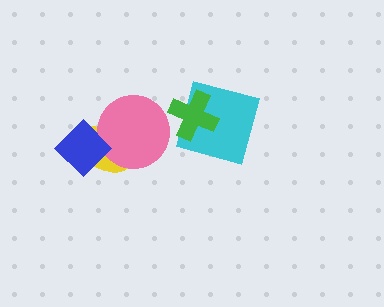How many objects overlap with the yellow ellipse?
2 objects overlap with the yellow ellipse.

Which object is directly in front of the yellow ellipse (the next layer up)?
The pink circle is directly in front of the yellow ellipse.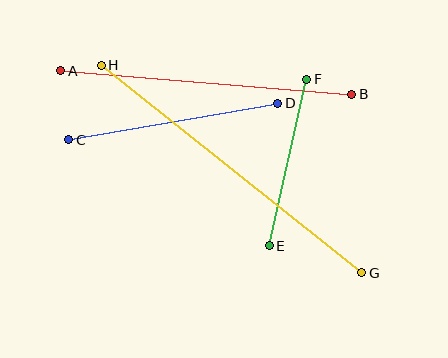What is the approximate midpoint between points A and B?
The midpoint is at approximately (206, 82) pixels.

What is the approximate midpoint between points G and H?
The midpoint is at approximately (232, 169) pixels.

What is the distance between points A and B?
The distance is approximately 292 pixels.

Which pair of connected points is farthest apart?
Points G and H are farthest apart.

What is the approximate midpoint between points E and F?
The midpoint is at approximately (288, 163) pixels.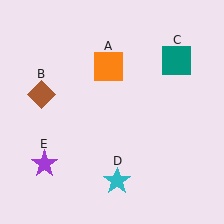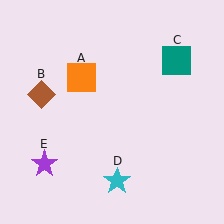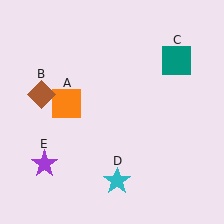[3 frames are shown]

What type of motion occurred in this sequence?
The orange square (object A) rotated counterclockwise around the center of the scene.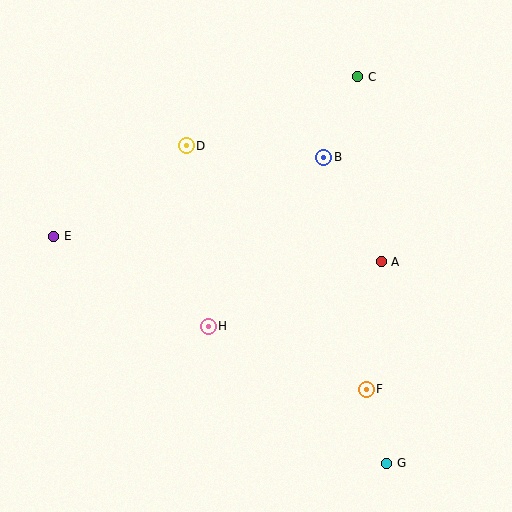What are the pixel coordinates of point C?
Point C is at (358, 77).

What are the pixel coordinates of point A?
Point A is at (381, 262).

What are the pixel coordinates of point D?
Point D is at (186, 146).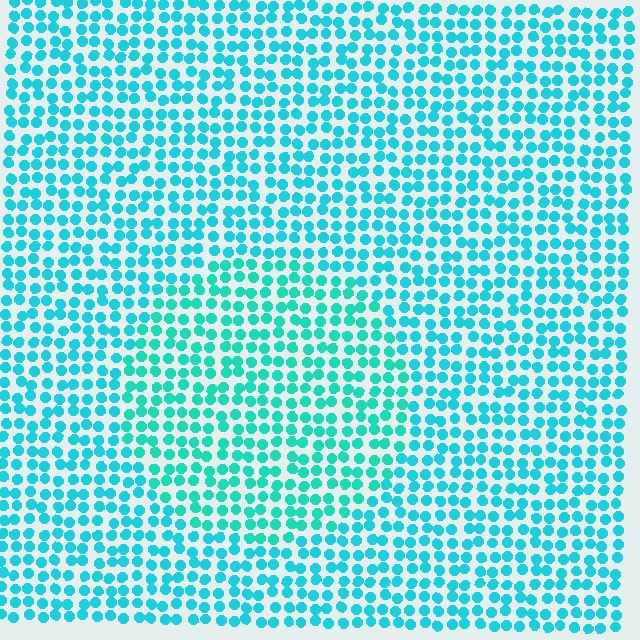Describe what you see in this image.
The image is filled with small cyan elements in a uniform arrangement. A circle-shaped region is visible where the elements are tinted to a slightly different hue, forming a subtle color boundary.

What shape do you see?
I see a circle.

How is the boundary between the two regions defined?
The boundary is defined purely by a slight shift in hue (about 16 degrees). Spacing, size, and orientation are identical on both sides.